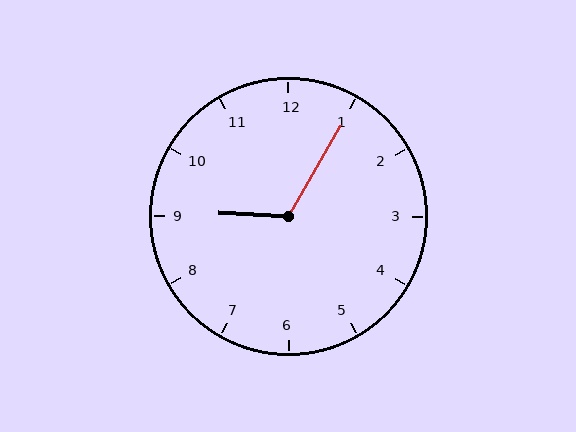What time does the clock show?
9:05.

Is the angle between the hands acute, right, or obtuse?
It is obtuse.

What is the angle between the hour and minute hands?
Approximately 118 degrees.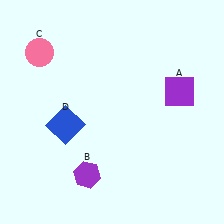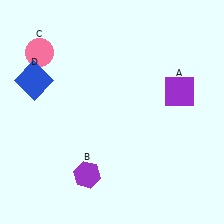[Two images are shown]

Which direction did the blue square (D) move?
The blue square (D) moved up.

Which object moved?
The blue square (D) moved up.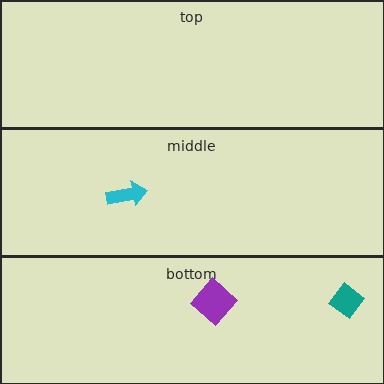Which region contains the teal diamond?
The bottom region.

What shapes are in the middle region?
The cyan arrow.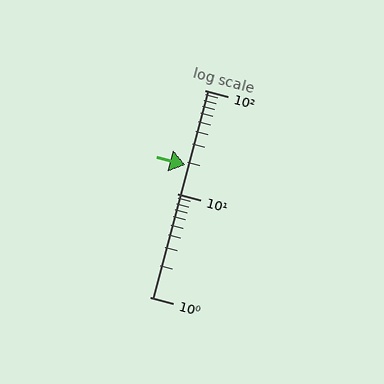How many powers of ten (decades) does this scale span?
The scale spans 2 decades, from 1 to 100.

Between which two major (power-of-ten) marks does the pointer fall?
The pointer is between 10 and 100.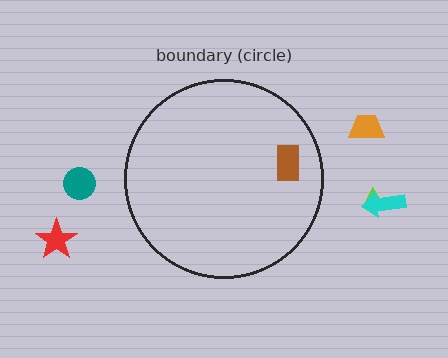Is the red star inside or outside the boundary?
Outside.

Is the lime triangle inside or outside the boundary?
Outside.